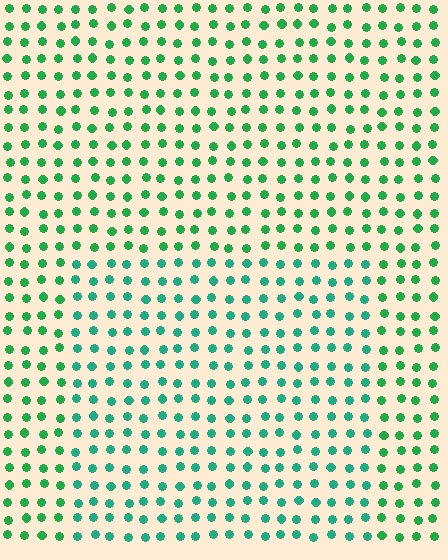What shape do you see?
I see a rectangle.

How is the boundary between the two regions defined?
The boundary is defined purely by a slight shift in hue (about 25 degrees). Spacing, size, and orientation are identical on both sides.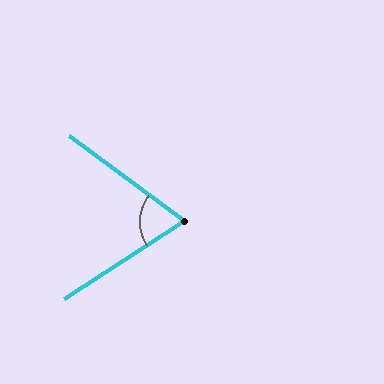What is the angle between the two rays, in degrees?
Approximately 69 degrees.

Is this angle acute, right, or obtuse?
It is acute.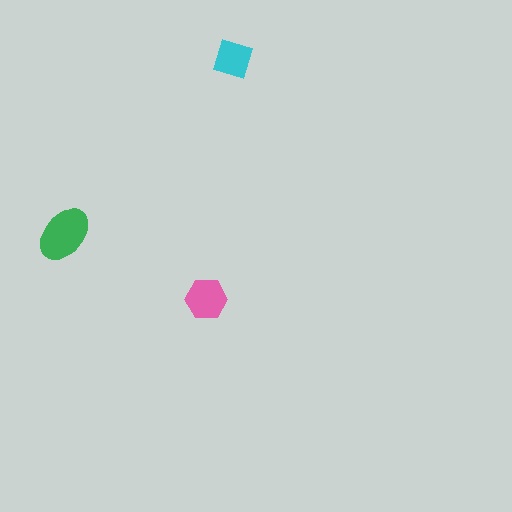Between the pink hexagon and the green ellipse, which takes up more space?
The green ellipse.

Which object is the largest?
The green ellipse.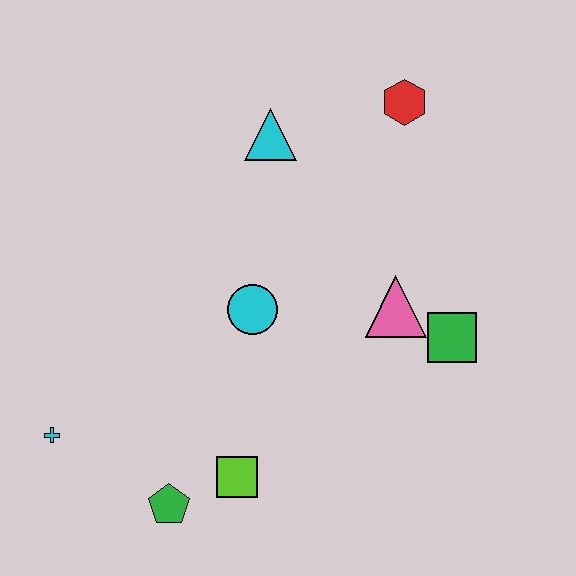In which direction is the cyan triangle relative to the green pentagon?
The cyan triangle is above the green pentagon.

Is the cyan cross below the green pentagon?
No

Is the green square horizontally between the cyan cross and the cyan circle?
No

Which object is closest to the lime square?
The green pentagon is closest to the lime square.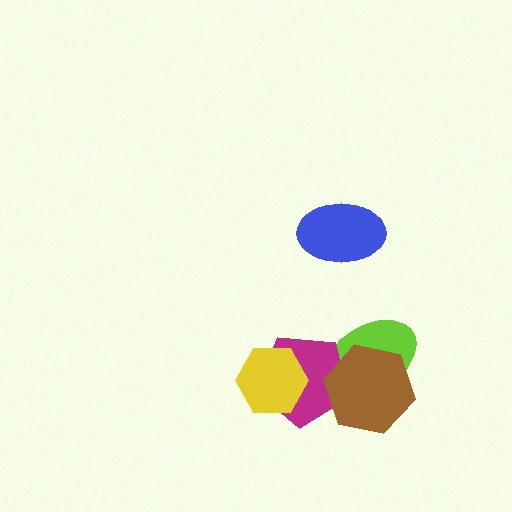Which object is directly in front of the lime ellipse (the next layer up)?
The magenta pentagon is directly in front of the lime ellipse.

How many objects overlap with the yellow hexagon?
1 object overlaps with the yellow hexagon.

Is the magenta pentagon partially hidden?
Yes, it is partially covered by another shape.